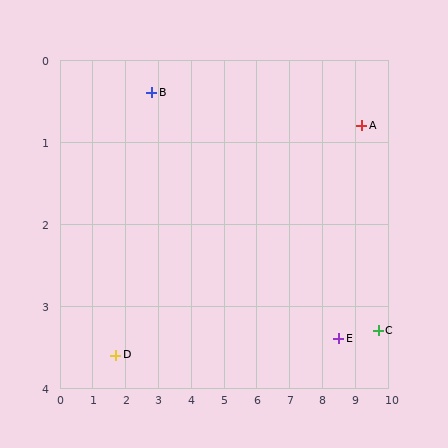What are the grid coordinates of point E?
Point E is at approximately (8.5, 3.4).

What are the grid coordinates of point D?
Point D is at approximately (1.7, 3.6).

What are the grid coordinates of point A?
Point A is at approximately (9.2, 0.8).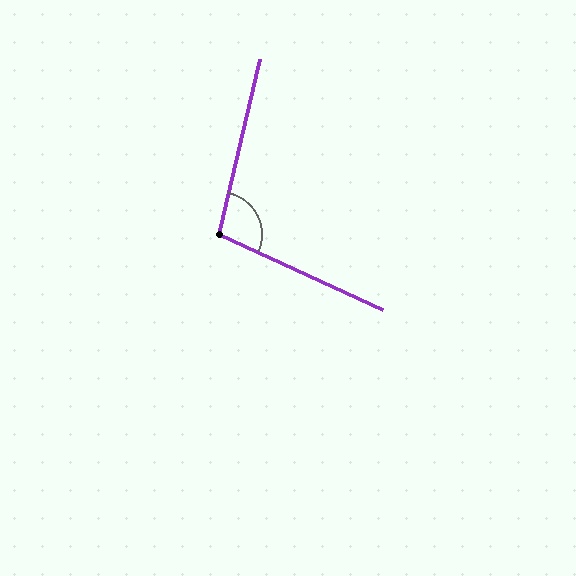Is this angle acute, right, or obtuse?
It is obtuse.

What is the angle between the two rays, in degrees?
Approximately 101 degrees.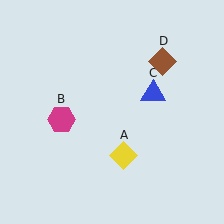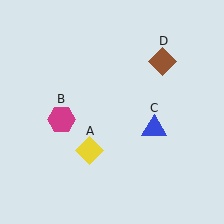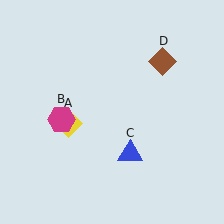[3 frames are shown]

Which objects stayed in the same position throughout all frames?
Magenta hexagon (object B) and brown diamond (object D) remained stationary.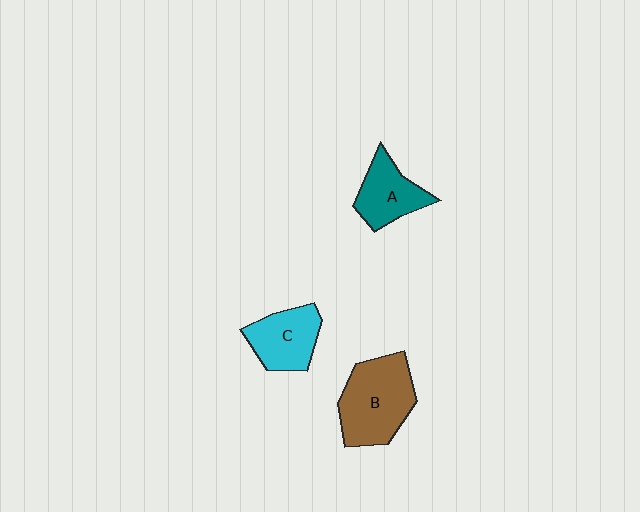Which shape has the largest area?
Shape B (brown).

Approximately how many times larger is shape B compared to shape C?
Approximately 1.5 times.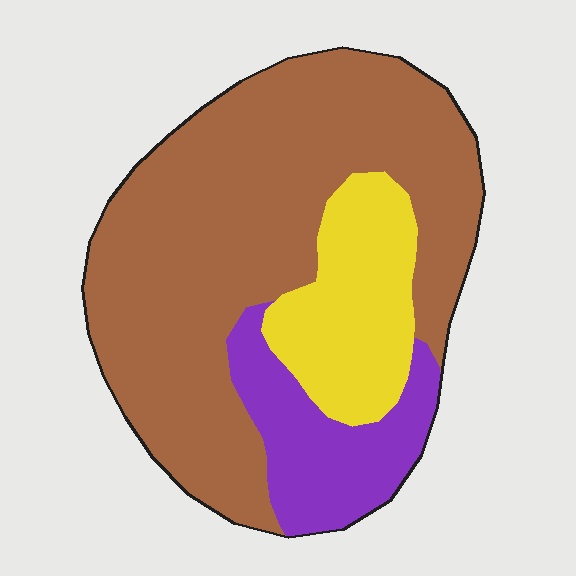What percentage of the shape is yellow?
Yellow takes up about one sixth (1/6) of the shape.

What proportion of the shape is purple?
Purple covers roughly 15% of the shape.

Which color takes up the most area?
Brown, at roughly 65%.